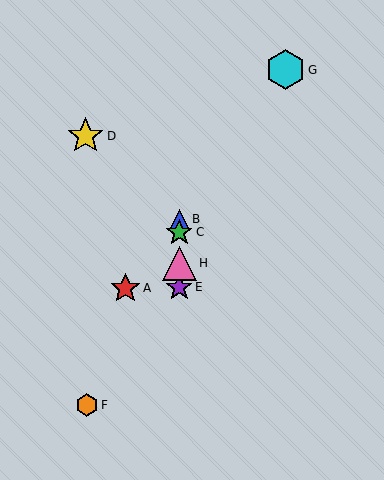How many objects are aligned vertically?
4 objects (B, C, E, H) are aligned vertically.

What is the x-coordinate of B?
Object B is at x≈179.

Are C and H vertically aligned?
Yes, both are at x≈179.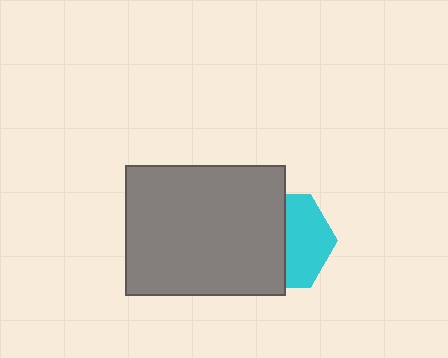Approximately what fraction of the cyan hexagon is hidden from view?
Roughly 52% of the cyan hexagon is hidden behind the gray rectangle.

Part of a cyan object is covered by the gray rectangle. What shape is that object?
It is a hexagon.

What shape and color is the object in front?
The object in front is a gray rectangle.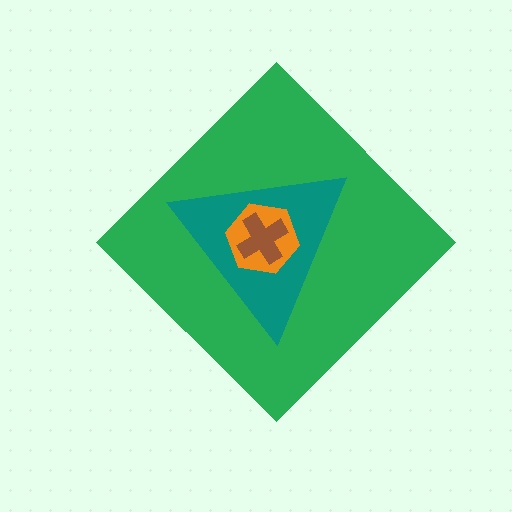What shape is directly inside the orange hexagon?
The brown cross.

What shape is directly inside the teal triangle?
The orange hexagon.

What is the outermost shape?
The green diamond.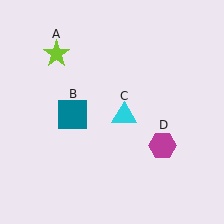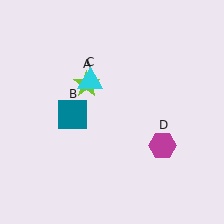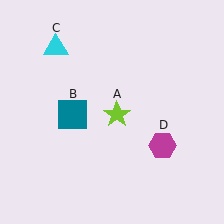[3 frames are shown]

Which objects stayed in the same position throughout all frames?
Teal square (object B) and magenta hexagon (object D) remained stationary.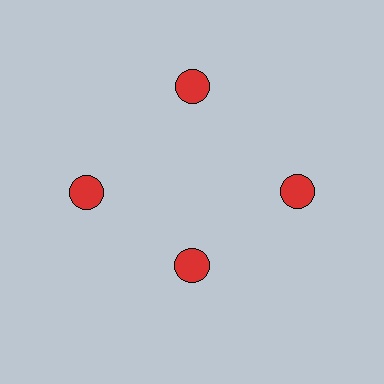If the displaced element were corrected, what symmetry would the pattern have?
It would have 4-fold rotational symmetry — the pattern would map onto itself every 90 degrees.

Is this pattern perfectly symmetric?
No. The 4 red circles are arranged in a ring, but one element near the 6 o'clock position is pulled inward toward the center, breaking the 4-fold rotational symmetry.